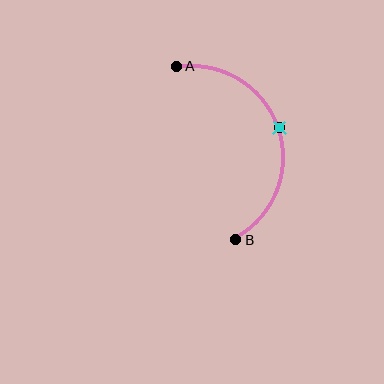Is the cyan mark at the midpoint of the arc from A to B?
Yes. The cyan mark lies on the arc at equal arc-length from both A and B — it is the arc midpoint.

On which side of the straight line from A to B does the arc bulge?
The arc bulges to the right of the straight line connecting A and B.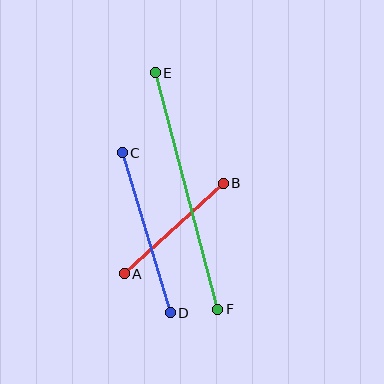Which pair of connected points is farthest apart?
Points E and F are farthest apart.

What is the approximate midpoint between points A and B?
The midpoint is at approximately (174, 228) pixels.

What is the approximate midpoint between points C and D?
The midpoint is at approximately (146, 233) pixels.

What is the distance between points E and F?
The distance is approximately 245 pixels.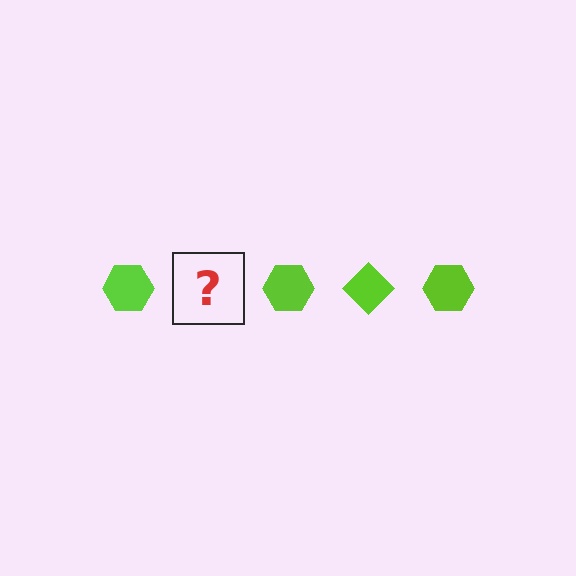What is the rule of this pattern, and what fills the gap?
The rule is that the pattern cycles through hexagon, diamond shapes in lime. The gap should be filled with a lime diamond.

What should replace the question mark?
The question mark should be replaced with a lime diamond.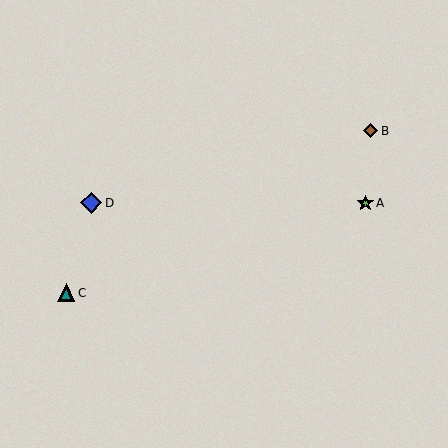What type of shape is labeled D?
Shape D is a blue diamond.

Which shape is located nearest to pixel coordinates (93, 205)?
The blue diamond (labeled D) at (91, 203) is nearest to that location.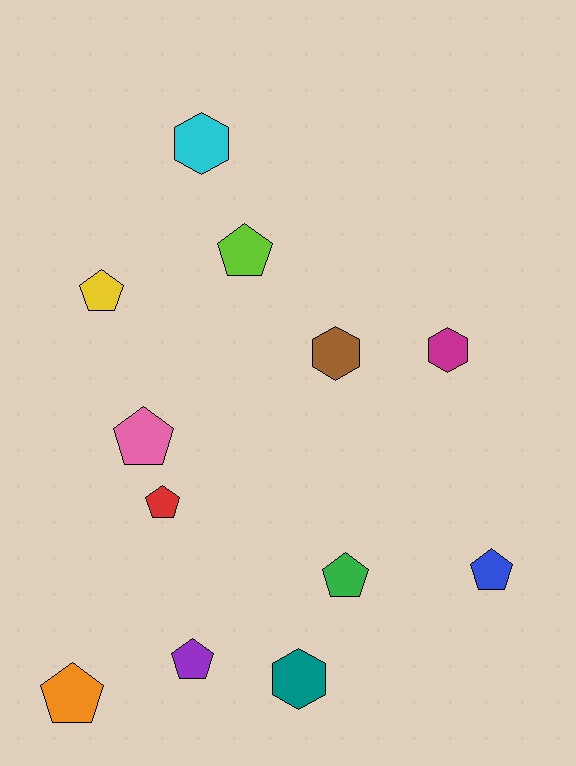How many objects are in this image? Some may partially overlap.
There are 12 objects.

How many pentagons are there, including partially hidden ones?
There are 8 pentagons.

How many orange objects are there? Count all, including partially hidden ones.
There is 1 orange object.